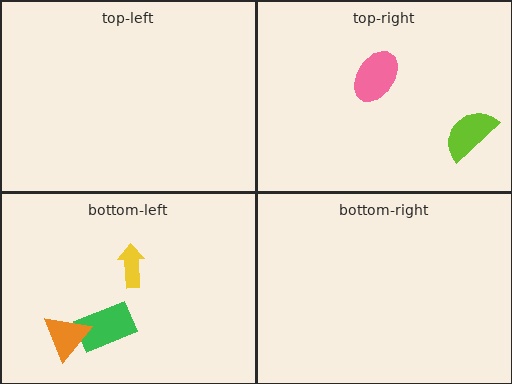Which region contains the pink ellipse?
The top-right region.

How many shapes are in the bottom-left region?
3.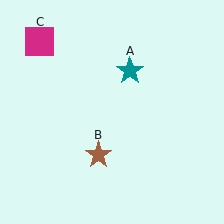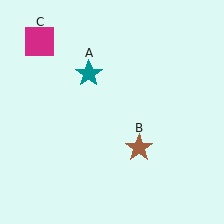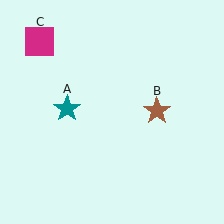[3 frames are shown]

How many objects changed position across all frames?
2 objects changed position: teal star (object A), brown star (object B).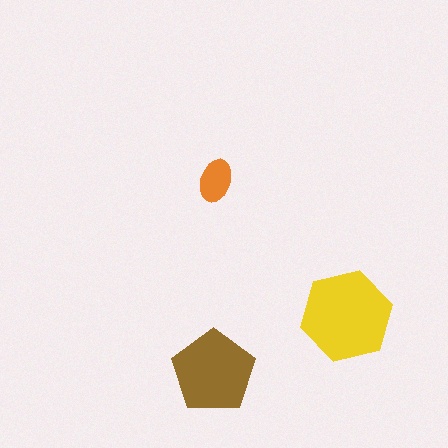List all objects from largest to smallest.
The yellow hexagon, the brown pentagon, the orange ellipse.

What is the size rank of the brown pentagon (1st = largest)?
2nd.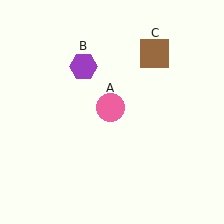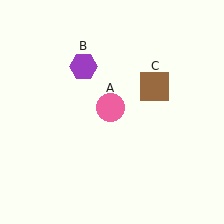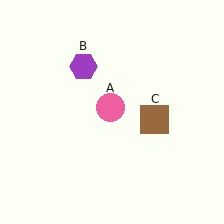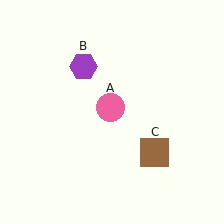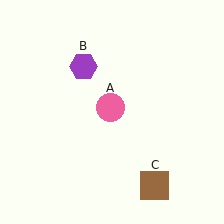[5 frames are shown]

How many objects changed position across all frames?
1 object changed position: brown square (object C).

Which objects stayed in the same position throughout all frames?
Pink circle (object A) and purple hexagon (object B) remained stationary.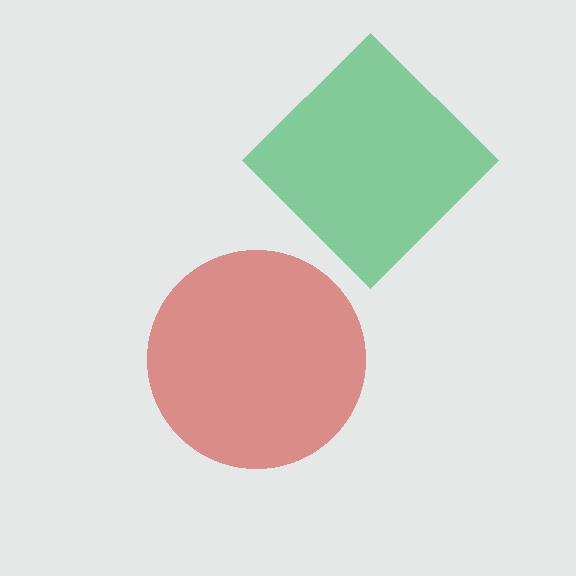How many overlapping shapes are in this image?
There are 2 overlapping shapes in the image.